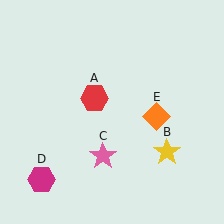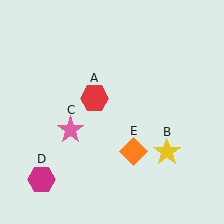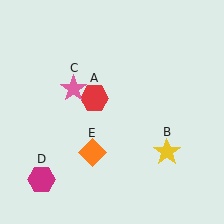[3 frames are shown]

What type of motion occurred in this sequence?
The pink star (object C), orange diamond (object E) rotated clockwise around the center of the scene.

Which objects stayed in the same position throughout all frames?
Red hexagon (object A) and yellow star (object B) and magenta hexagon (object D) remained stationary.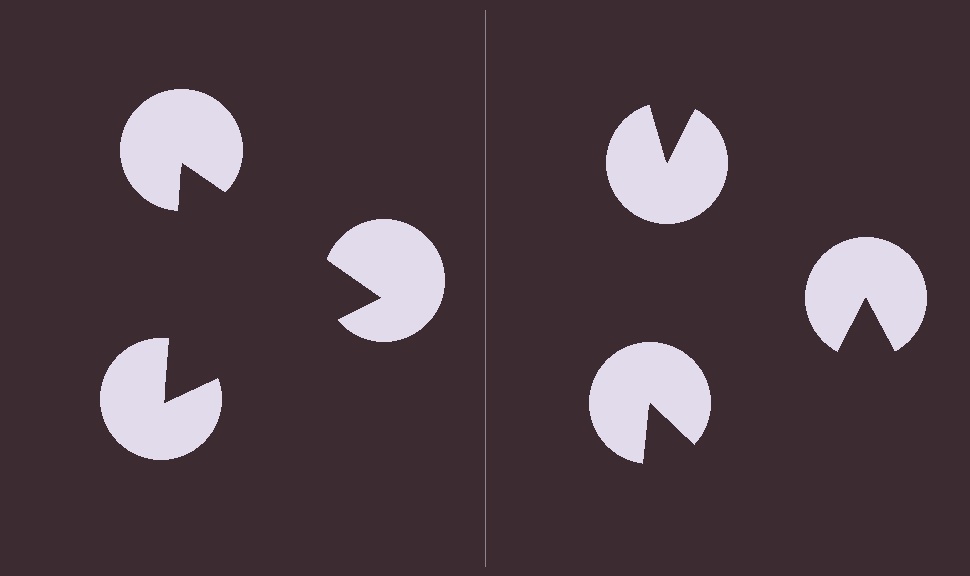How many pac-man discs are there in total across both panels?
6 — 3 on each side.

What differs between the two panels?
The pac-man discs are positioned identically on both sides; only the wedge orientations differ. On the left they align to a triangle; on the right they are misaligned.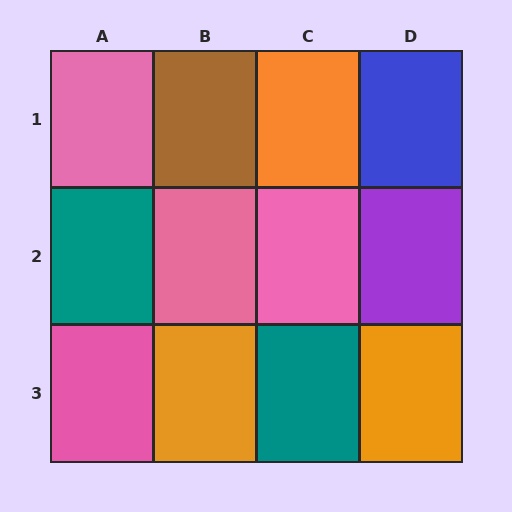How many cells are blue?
1 cell is blue.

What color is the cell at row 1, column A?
Pink.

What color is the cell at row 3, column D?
Orange.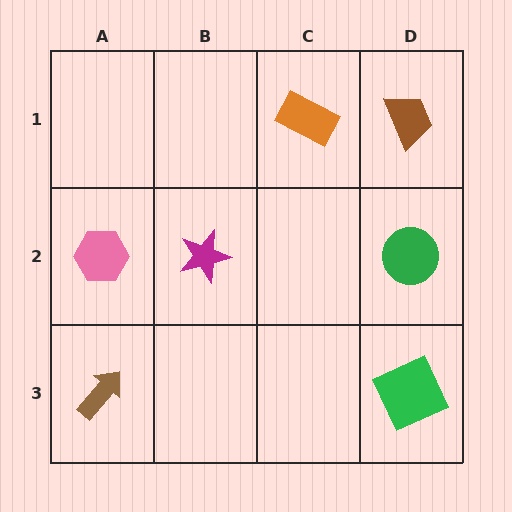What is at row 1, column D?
A brown trapezoid.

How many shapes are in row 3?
2 shapes.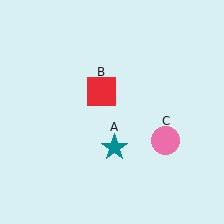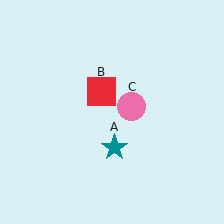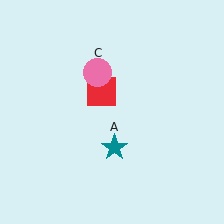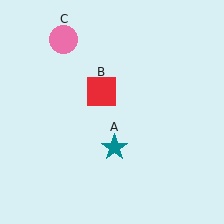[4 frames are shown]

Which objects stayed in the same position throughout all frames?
Teal star (object A) and red square (object B) remained stationary.